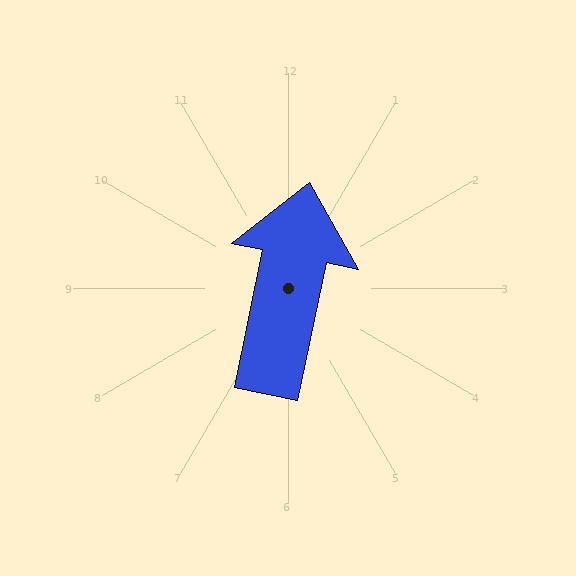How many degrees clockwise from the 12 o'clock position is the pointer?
Approximately 12 degrees.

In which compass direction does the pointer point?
North.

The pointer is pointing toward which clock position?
Roughly 12 o'clock.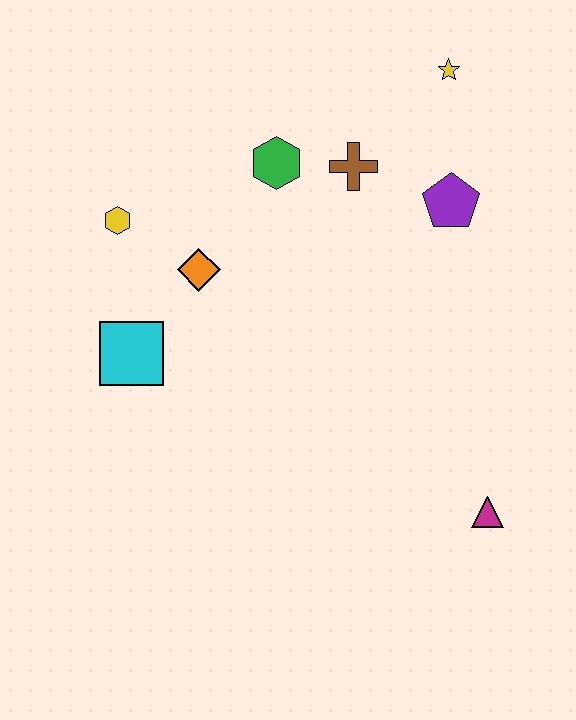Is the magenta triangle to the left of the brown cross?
No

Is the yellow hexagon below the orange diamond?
No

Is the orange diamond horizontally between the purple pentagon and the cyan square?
Yes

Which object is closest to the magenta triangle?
The purple pentagon is closest to the magenta triangle.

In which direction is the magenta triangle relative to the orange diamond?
The magenta triangle is to the right of the orange diamond.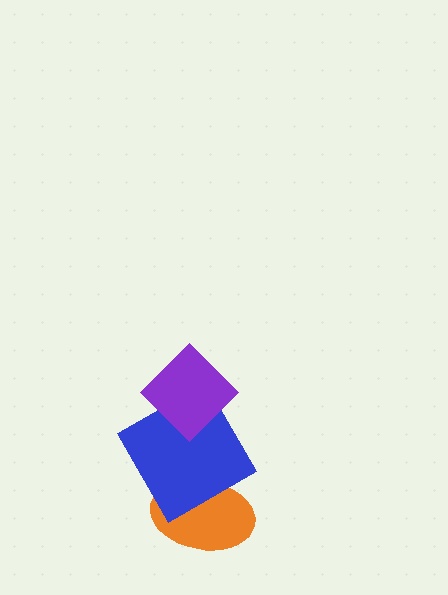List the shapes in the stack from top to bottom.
From top to bottom: the purple diamond, the blue square, the orange ellipse.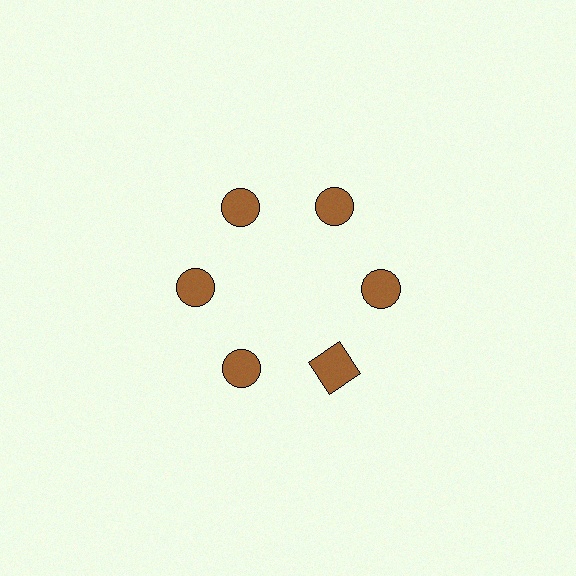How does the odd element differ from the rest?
It has a different shape: square instead of circle.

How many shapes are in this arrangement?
There are 6 shapes arranged in a ring pattern.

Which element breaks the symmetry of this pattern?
The brown square at roughly the 5 o'clock position breaks the symmetry. All other shapes are brown circles.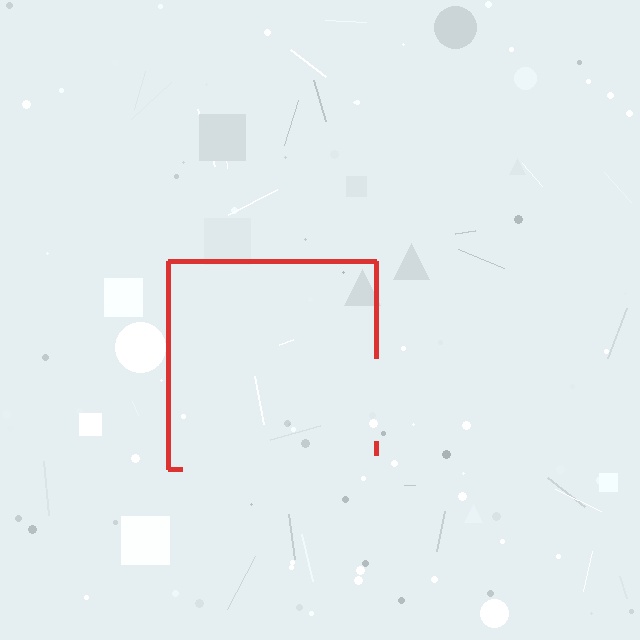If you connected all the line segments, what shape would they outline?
They would outline a square.